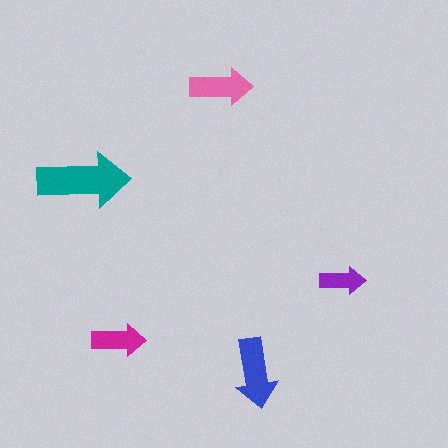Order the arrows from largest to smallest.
the teal one, the blue one, the pink one, the magenta one, the purple one.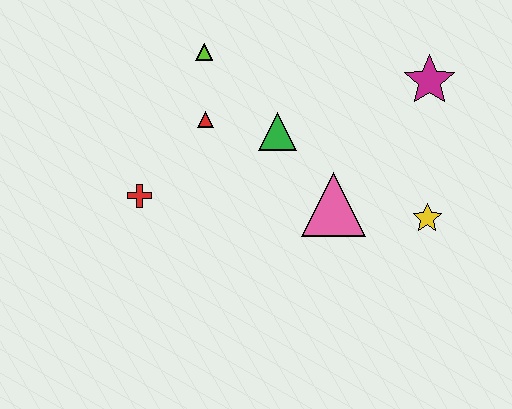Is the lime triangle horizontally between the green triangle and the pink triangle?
No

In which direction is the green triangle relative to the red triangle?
The green triangle is to the right of the red triangle.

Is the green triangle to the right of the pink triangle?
No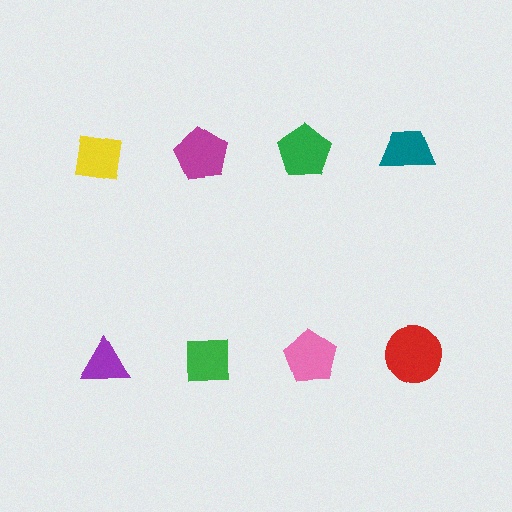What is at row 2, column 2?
A green square.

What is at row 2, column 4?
A red circle.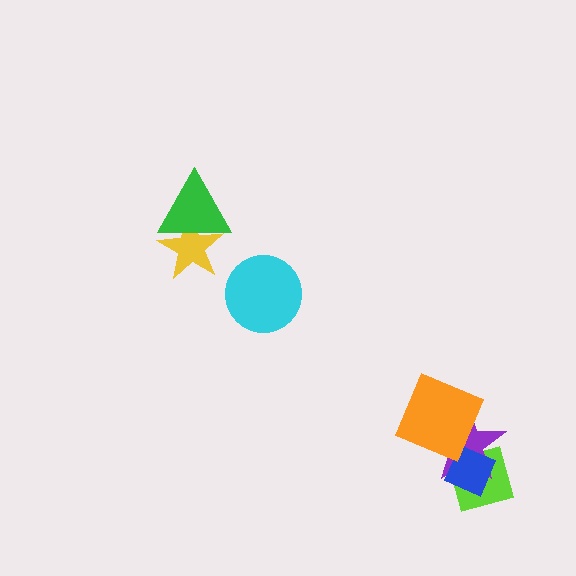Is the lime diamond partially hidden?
Yes, it is partially covered by another shape.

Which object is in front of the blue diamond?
The orange diamond is in front of the blue diamond.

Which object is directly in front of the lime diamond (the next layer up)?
The purple star is directly in front of the lime diamond.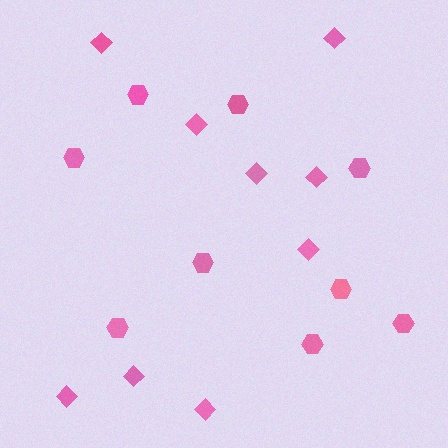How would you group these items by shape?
There are 2 groups: one group of diamonds (9) and one group of hexagons (9).